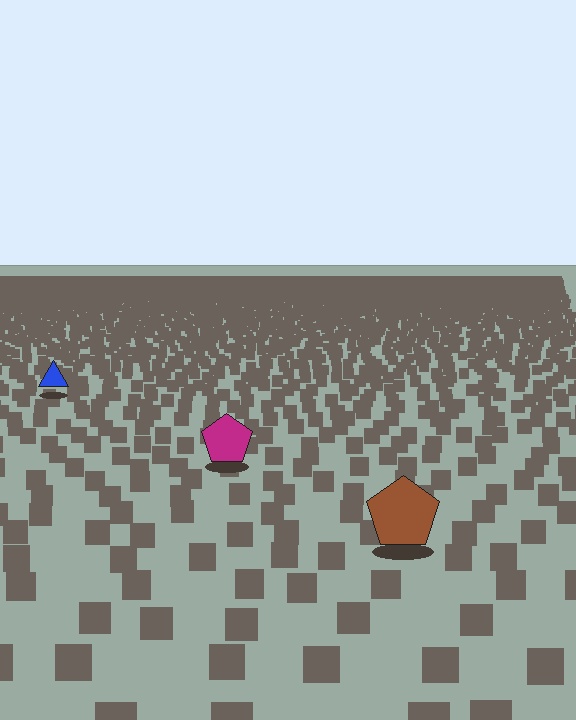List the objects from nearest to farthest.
From nearest to farthest: the brown pentagon, the magenta pentagon, the blue triangle.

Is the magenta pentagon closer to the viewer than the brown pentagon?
No. The brown pentagon is closer — you can tell from the texture gradient: the ground texture is coarser near it.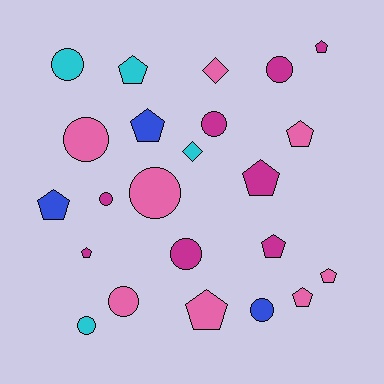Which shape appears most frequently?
Pentagon, with 11 objects.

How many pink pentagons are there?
There are 4 pink pentagons.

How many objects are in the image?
There are 23 objects.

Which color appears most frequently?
Magenta, with 8 objects.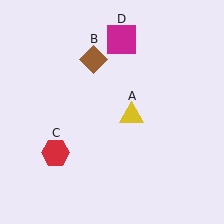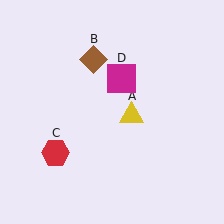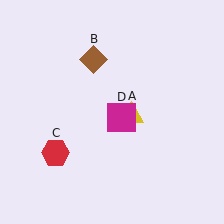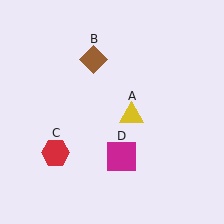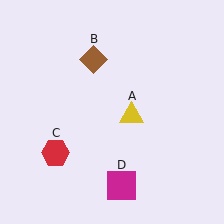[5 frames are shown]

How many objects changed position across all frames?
1 object changed position: magenta square (object D).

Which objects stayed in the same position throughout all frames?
Yellow triangle (object A) and brown diamond (object B) and red hexagon (object C) remained stationary.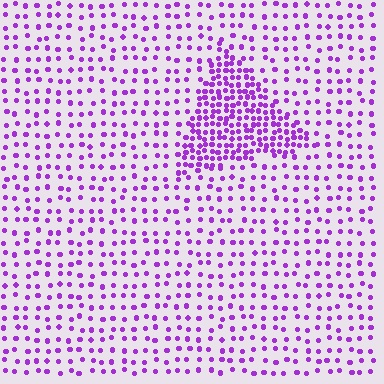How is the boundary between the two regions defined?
The boundary is defined by a change in element density (approximately 2.6x ratio). All elements are the same color, size, and shape.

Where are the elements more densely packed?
The elements are more densely packed inside the triangle boundary.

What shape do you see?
I see a triangle.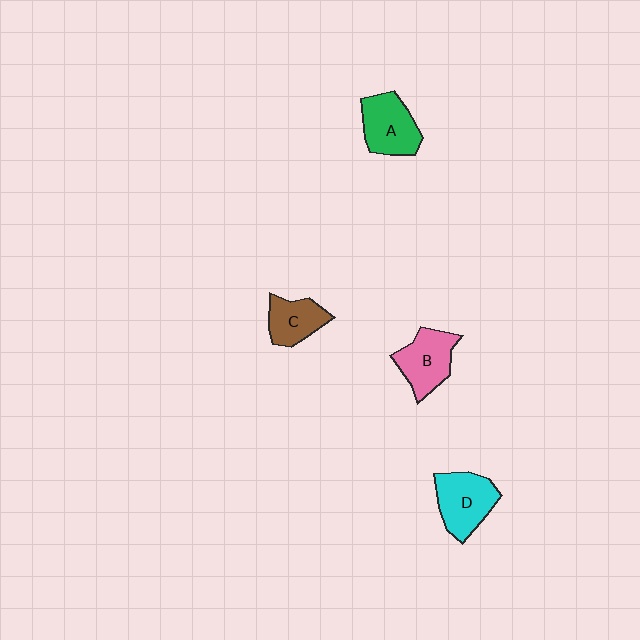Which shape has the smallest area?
Shape C (brown).